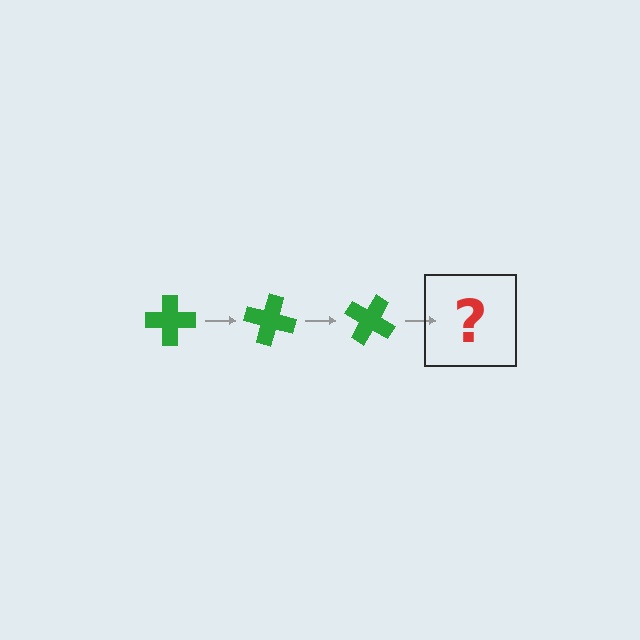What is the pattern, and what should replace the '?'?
The pattern is that the cross rotates 15 degrees each step. The '?' should be a green cross rotated 45 degrees.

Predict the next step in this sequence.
The next step is a green cross rotated 45 degrees.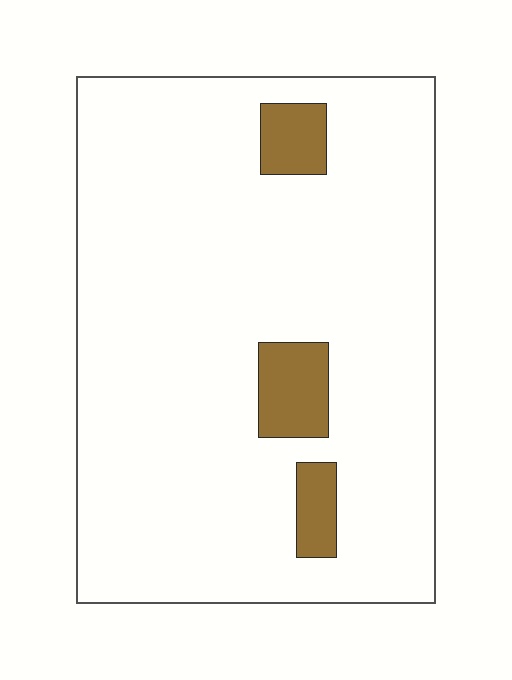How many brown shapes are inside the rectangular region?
3.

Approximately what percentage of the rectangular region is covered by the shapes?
Approximately 10%.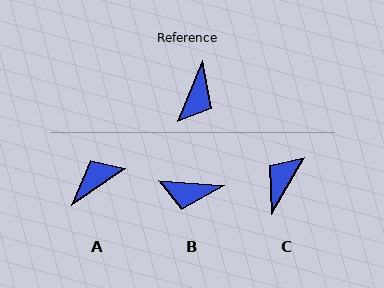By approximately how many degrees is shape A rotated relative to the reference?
Approximately 147 degrees counter-clockwise.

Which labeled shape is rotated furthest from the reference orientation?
C, about 173 degrees away.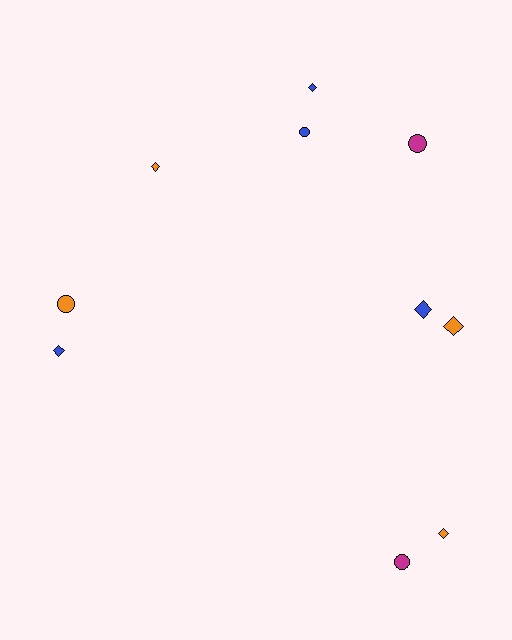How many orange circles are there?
There is 1 orange circle.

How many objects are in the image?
There are 10 objects.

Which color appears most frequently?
Blue, with 4 objects.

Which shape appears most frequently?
Diamond, with 6 objects.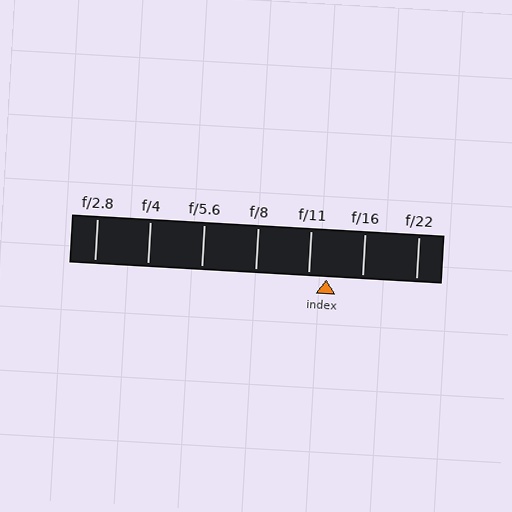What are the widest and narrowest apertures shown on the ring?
The widest aperture shown is f/2.8 and the narrowest is f/22.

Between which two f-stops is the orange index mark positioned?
The index mark is between f/11 and f/16.